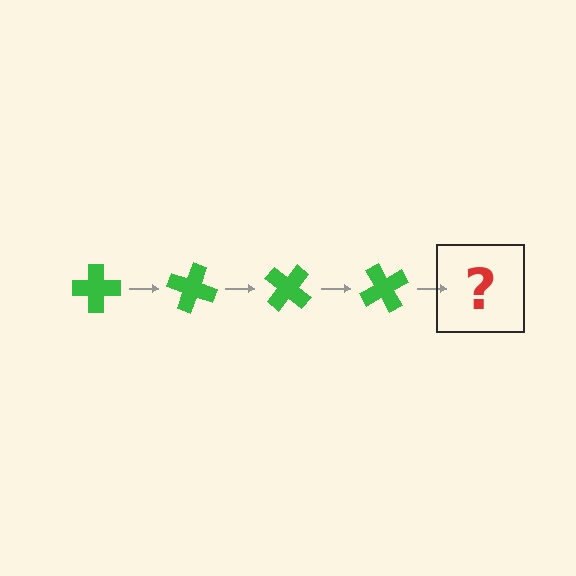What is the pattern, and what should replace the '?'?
The pattern is that the cross rotates 20 degrees each step. The '?' should be a green cross rotated 80 degrees.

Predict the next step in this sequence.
The next step is a green cross rotated 80 degrees.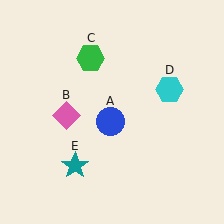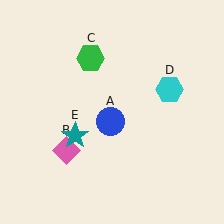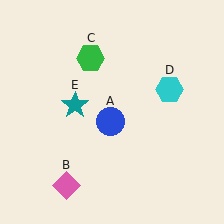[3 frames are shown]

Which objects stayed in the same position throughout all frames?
Blue circle (object A) and green hexagon (object C) and cyan hexagon (object D) remained stationary.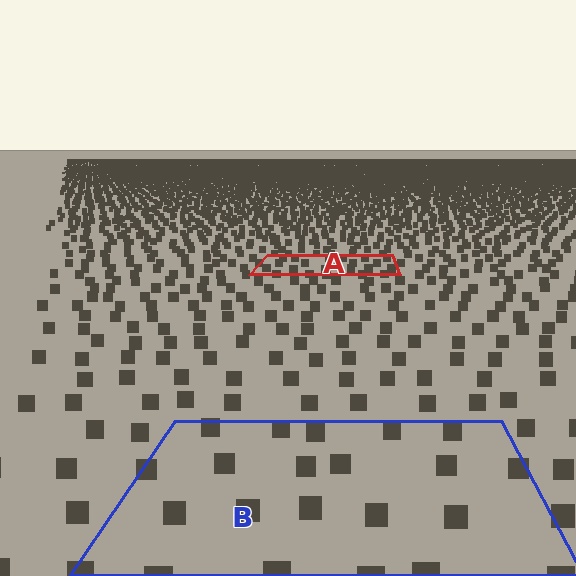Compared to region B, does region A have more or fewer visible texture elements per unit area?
Region A has more texture elements per unit area — they are packed more densely because it is farther away.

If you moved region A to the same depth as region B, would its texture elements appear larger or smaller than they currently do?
They would appear larger. At a closer depth, the same texture elements are projected at a bigger on-screen size.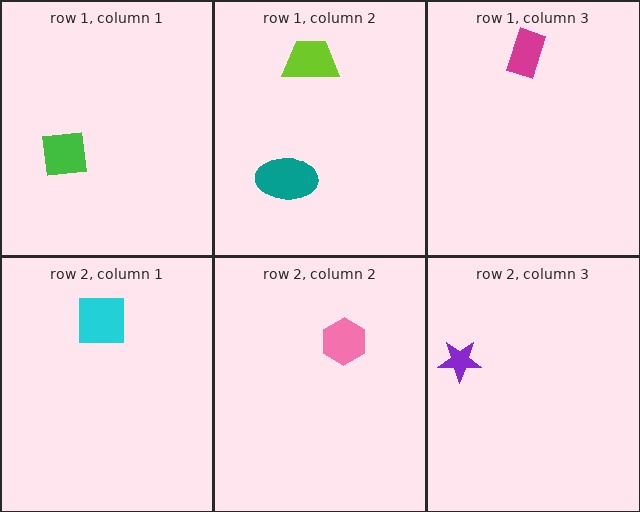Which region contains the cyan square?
The row 2, column 1 region.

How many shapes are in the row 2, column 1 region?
1.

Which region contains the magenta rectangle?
The row 1, column 3 region.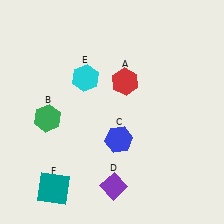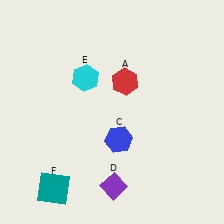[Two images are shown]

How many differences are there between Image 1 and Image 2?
There is 1 difference between the two images.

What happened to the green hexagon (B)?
The green hexagon (B) was removed in Image 2. It was in the bottom-left area of Image 1.